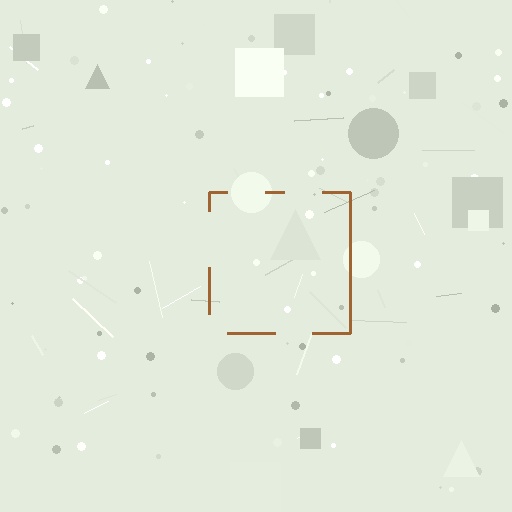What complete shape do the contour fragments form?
The contour fragments form a square.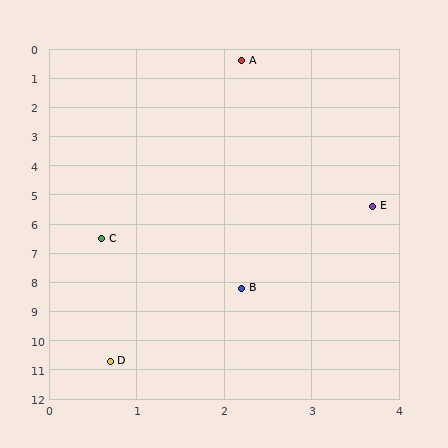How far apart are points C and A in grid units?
Points C and A are about 6.3 grid units apart.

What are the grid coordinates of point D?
Point D is at approximately (0.7, 10.7).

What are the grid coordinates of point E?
Point E is at approximately (3.7, 5.4).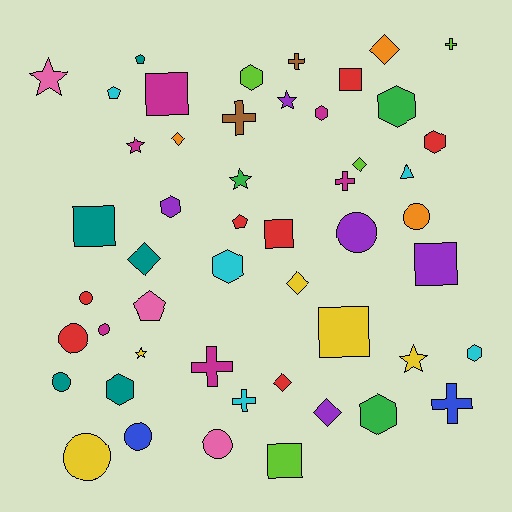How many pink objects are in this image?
There are 3 pink objects.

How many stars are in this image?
There are 6 stars.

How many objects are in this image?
There are 50 objects.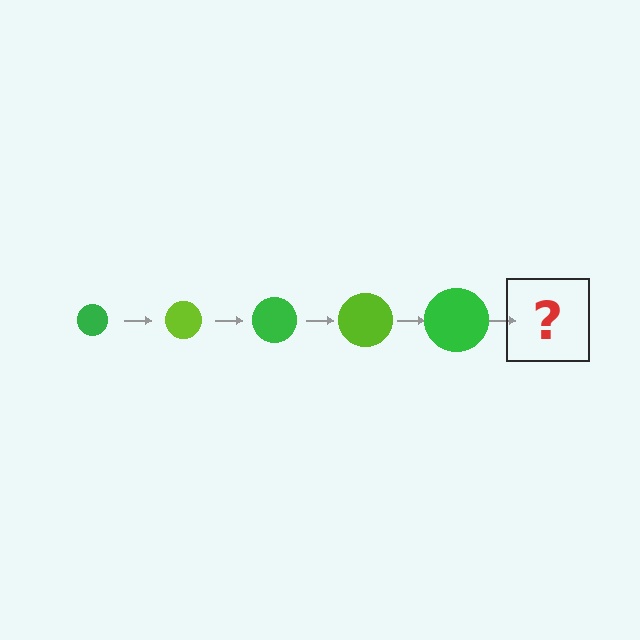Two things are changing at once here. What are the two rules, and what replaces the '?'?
The two rules are that the circle grows larger each step and the color cycles through green and lime. The '?' should be a lime circle, larger than the previous one.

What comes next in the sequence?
The next element should be a lime circle, larger than the previous one.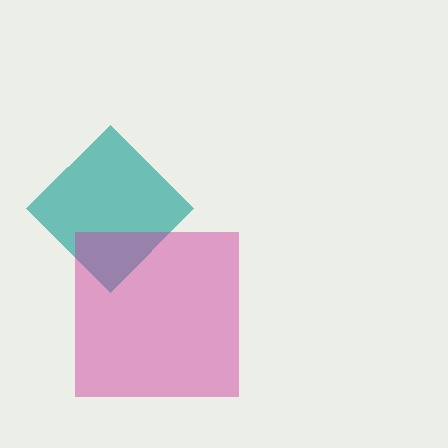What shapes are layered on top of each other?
The layered shapes are: a teal diamond, a magenta square.